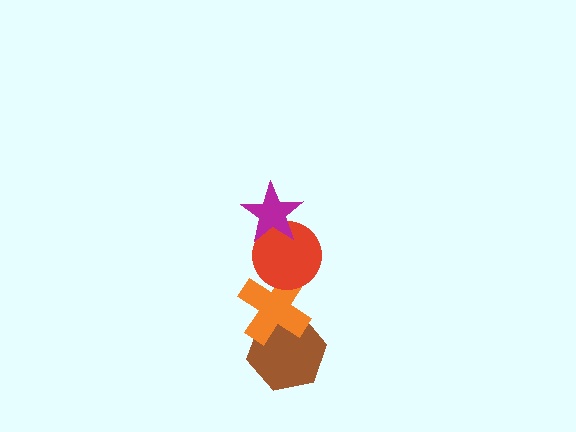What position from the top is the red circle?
The red circle is 2nd from the top.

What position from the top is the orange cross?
The orange cross is 3rd from the top.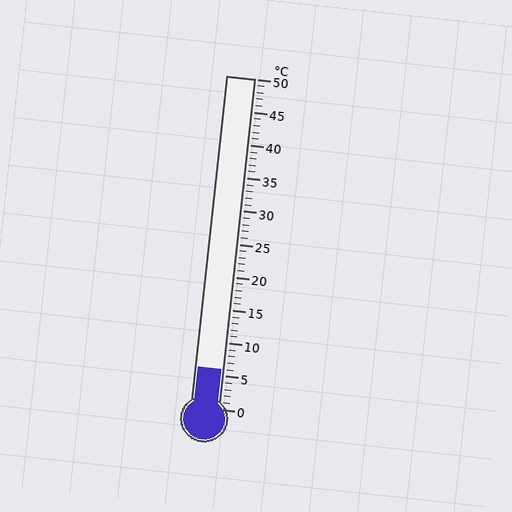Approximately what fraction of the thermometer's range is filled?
The thermometer is filled to approximately 10% of its range.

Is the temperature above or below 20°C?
The temperature is below 20°C.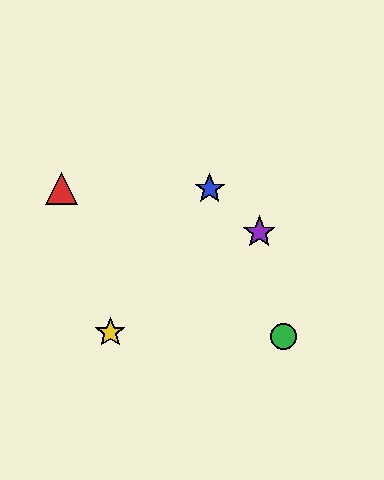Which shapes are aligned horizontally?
The red triangle, the blue star are aligned horizontally.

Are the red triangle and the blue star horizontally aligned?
Yes, both are at y≈189.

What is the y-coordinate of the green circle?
The green circle is at y≈336.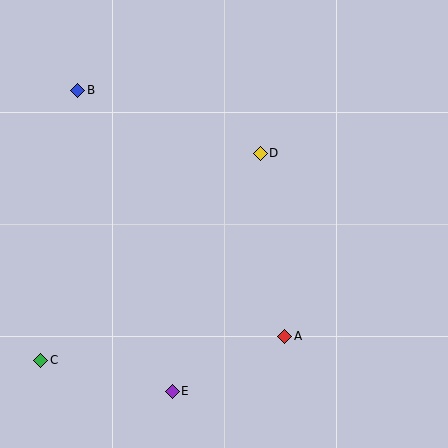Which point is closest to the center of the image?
Point D at (260, 153) is closest to the center.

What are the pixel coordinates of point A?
Point A is at (285, 336).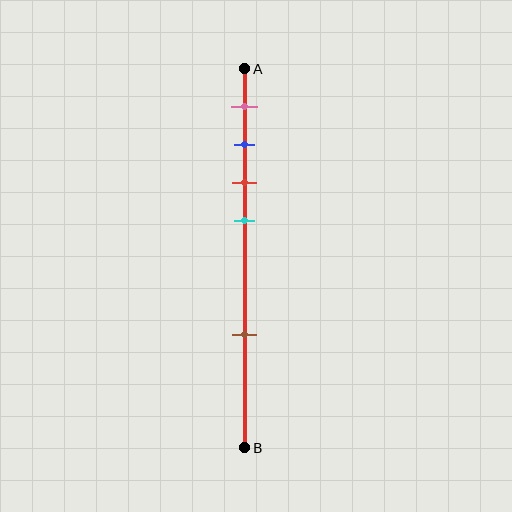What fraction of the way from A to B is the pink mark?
The pink mark is approximately 10% (0.1) of the way from A to B.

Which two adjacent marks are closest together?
The blue and red marks are the closest adjacent pair.